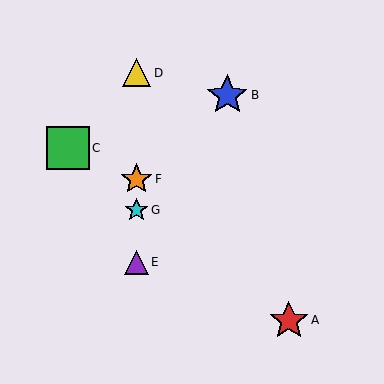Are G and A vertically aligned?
No, G is at x≈136 and A is at x≈289.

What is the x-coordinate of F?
Object F is at x≈136.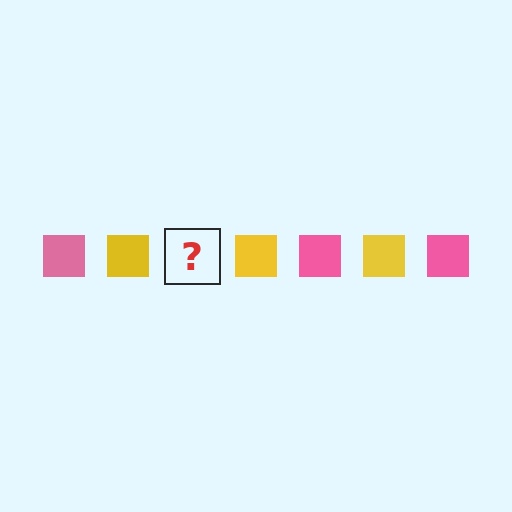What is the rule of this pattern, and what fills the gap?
The rule is that the pattern cycles through pink, yellow squares. The gap should be filled with a pink square.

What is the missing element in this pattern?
The missing element is a pink square.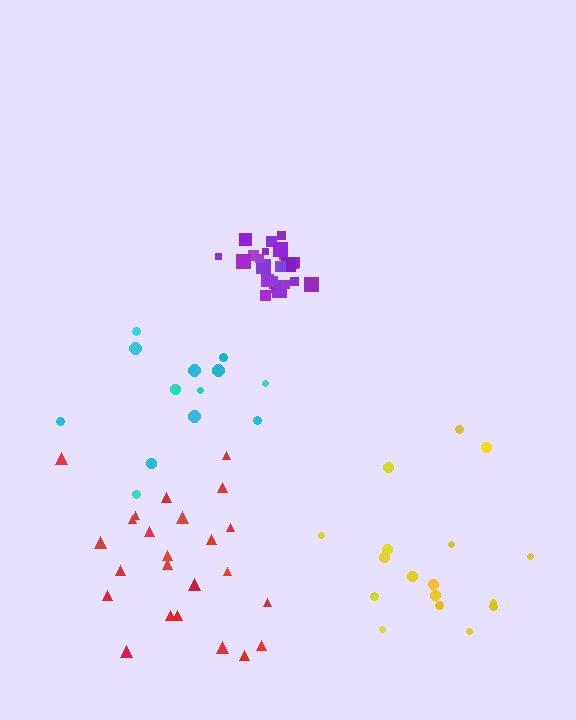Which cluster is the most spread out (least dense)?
Red.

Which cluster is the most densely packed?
Purple.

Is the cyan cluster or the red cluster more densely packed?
Cyan.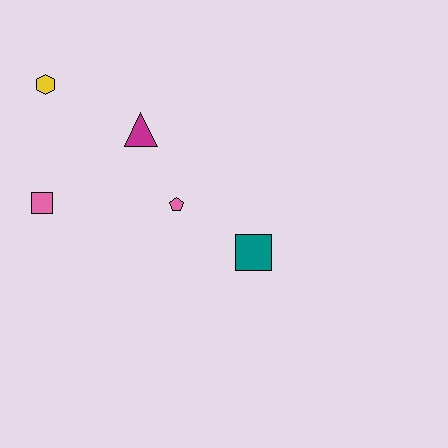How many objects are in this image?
There are 5 objects.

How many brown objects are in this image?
There are no brown objects.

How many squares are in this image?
There are 2 squares.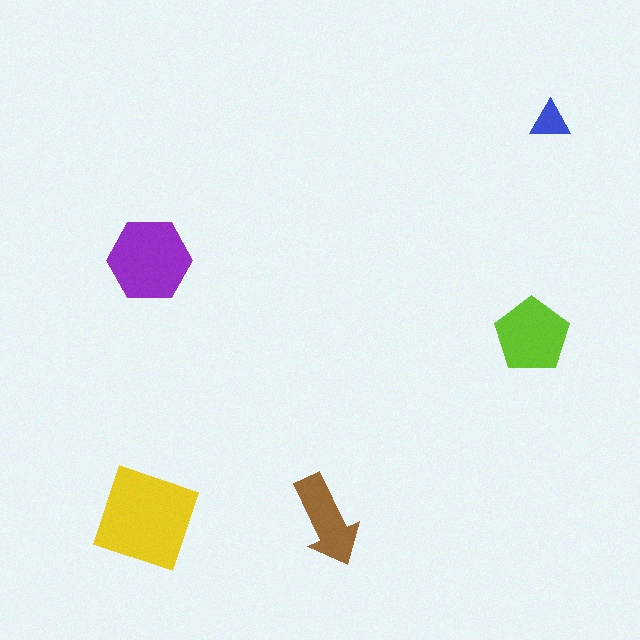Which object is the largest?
The yellow diamond.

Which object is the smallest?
The blue triangle.